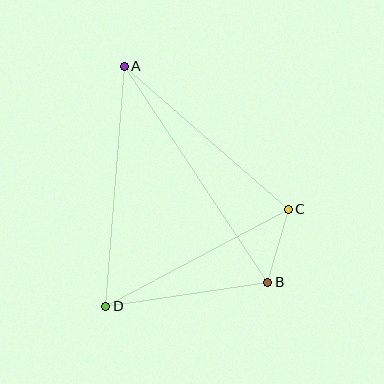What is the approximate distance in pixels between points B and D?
The distance between B and D is approximately 164 pixels.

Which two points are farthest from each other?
Points A and B are farthest from each other.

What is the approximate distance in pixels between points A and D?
The distance between A and D is approximately 241 pixels.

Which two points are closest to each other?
Points B and C are closest to each other.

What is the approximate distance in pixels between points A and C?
The distance between A and C is approximately 218 pixels.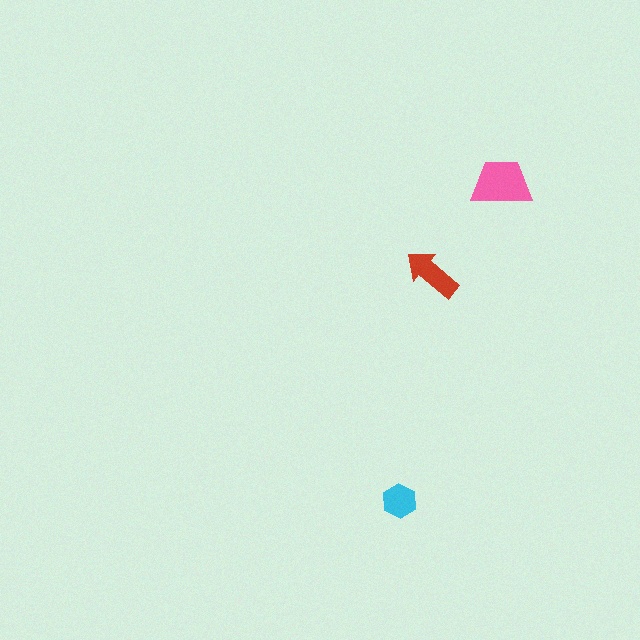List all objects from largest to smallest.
The pink trapezoid, the red arrow, the cyan hexagon.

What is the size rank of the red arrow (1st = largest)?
2nd.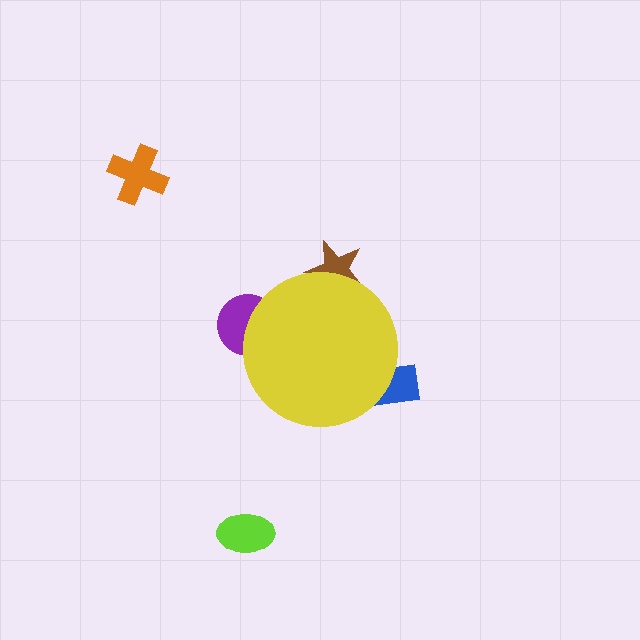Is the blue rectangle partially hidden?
Yes, the blue rectangle is partially hidden behind the yellow circle.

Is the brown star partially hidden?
Yes, the brown star is partially hidden behind the yellow circle.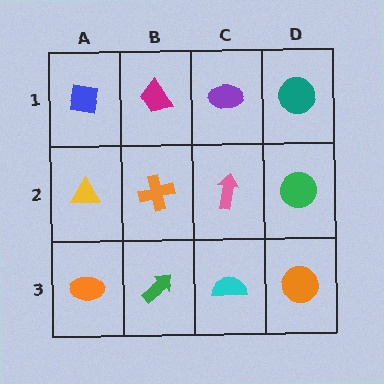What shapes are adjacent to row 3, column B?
An orange cross (row 2, column B), an orange ellipse (row 3, column A), a cyan semicircle (row 3, column C).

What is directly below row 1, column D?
A green circle.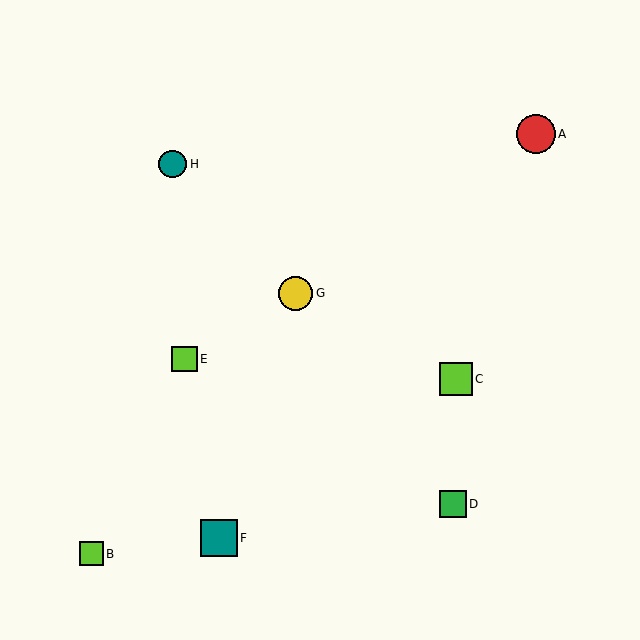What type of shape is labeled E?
Shape E is a lime square.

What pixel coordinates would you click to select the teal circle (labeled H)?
Click at (173, 164) to select the teal circle H.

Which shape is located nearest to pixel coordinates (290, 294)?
The yellow circle (labeled G) at (296, 293) is nearest to that location.